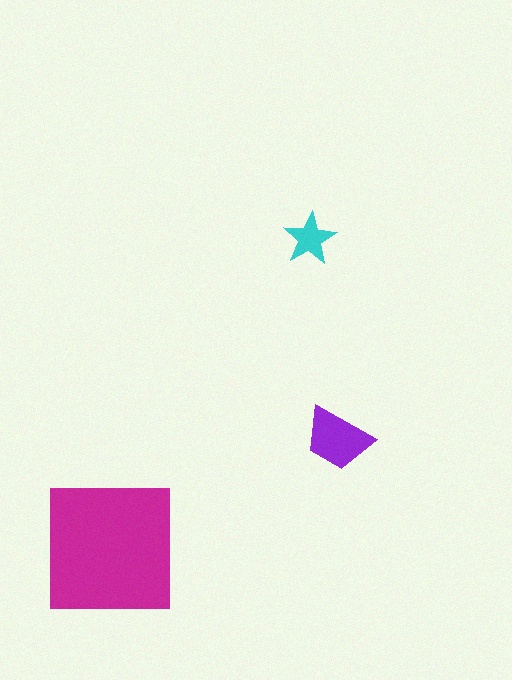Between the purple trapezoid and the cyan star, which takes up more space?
The purple trapezoid.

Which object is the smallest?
The cyan star.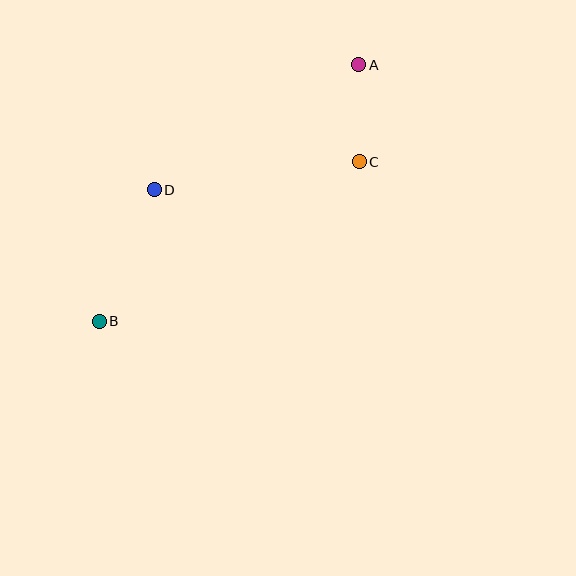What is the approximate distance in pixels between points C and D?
The distance between C and D is approximately 207 pixels.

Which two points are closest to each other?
Points A and C are closest to each other.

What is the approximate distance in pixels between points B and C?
The distance between B and C is approximately 305 pixels.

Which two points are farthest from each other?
Points A and B are farthest from each other.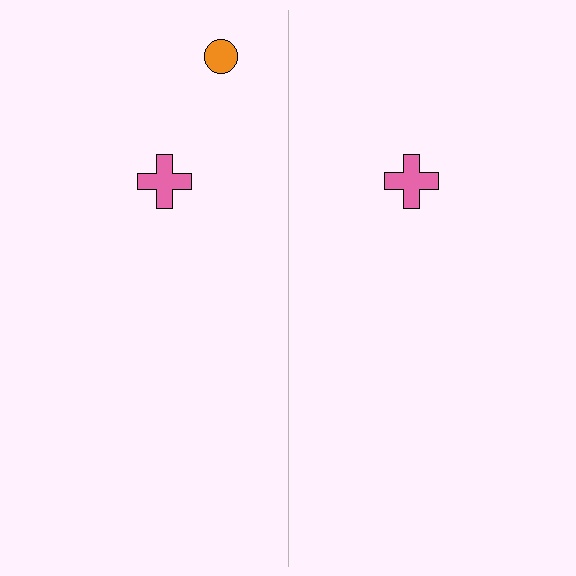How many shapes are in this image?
There are 3 shapes in this image.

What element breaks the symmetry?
A orange circle is missing from the right side.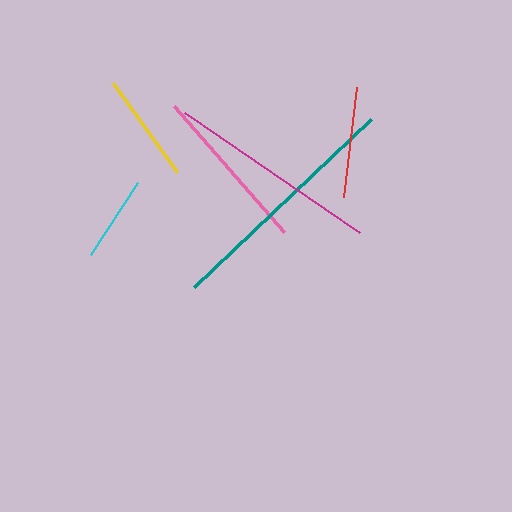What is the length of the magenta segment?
The magenta segment is approximately 212 pixels long.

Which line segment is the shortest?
The cyan line is the shortest at approximately 87 pixels.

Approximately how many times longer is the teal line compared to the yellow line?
The teal line is approximately 2.2 times the length of the yellow line.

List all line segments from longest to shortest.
From longest to shortest: teal, magenta, pink, red, yellow, cyan.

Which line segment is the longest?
The teal line is the longest at approximately 243 pixels.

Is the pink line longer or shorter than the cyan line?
The pink line is longer than the cyan line.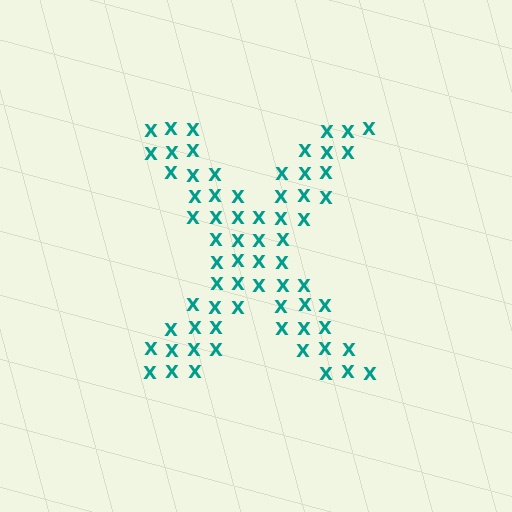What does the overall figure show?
The overall figure shows the letter X.